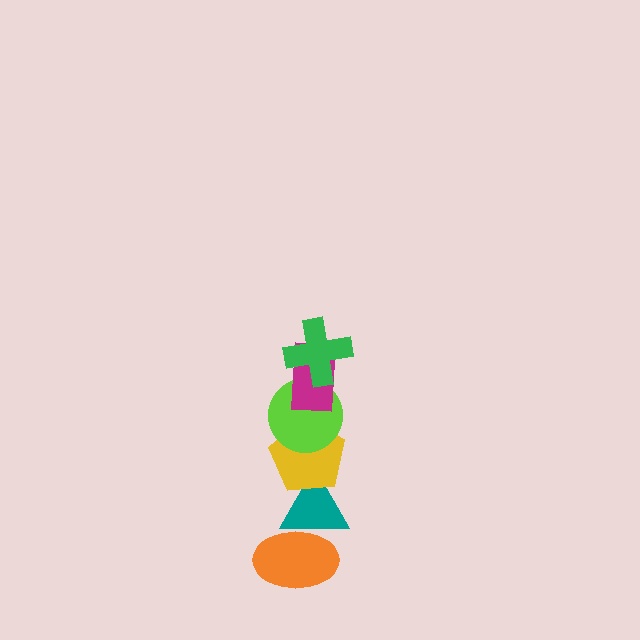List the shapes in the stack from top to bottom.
From top to bottom: the green cross, the magenta rectangle, the lime circle, the yellow pentagon, the teal triangle, the orange ellipse.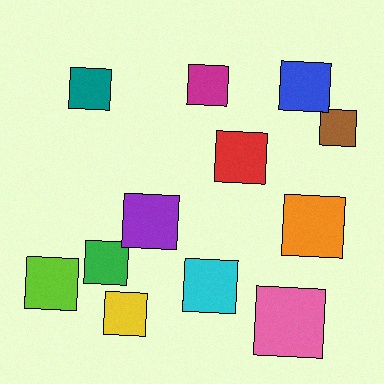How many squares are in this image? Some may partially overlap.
There are 12 squares.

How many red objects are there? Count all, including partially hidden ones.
There is 1 red object.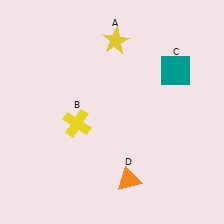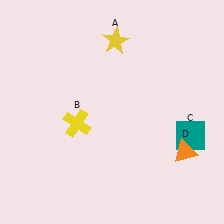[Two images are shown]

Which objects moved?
The objects that moved are: the teal square (C), the orange triangle (D).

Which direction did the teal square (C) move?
The teal square (C) moved down.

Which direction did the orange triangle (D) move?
The orange triangle (D) moved right.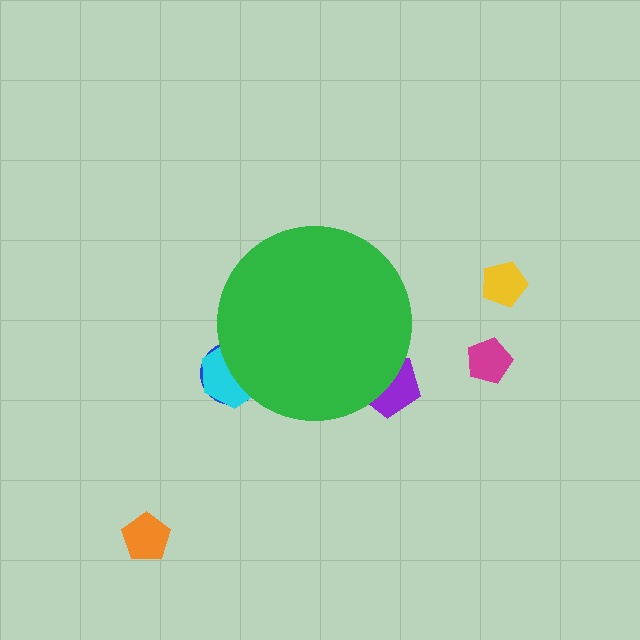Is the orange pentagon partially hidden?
No, the orange pentagon is fully visible.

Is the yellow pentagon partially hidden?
No, the yellow pentagon is fully visible.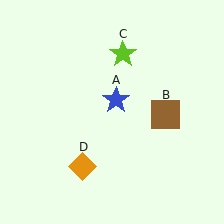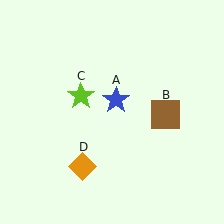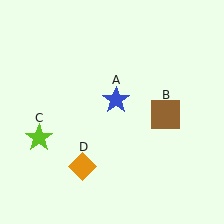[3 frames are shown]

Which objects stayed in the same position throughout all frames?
Blue star (object A) and brown square (object B) and orange diamond (object D) remained stationary.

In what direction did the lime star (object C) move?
The lime star (object C) moved down and to the left.